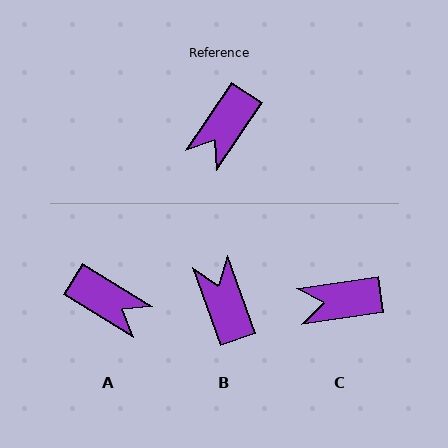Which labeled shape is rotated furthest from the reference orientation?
B, about 127 degrees away.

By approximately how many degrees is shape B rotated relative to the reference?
Approximately 127 degrees clockwise.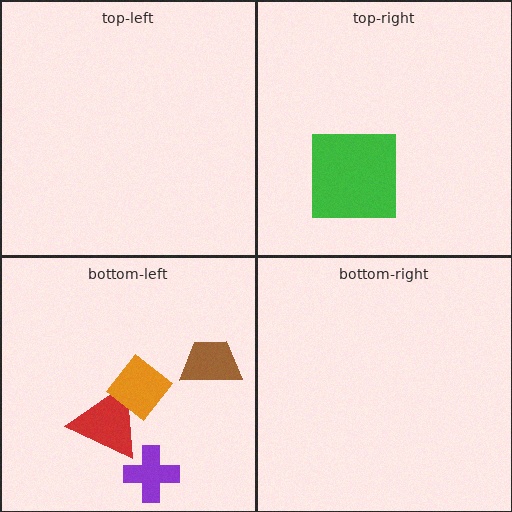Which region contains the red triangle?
The bottom-left region.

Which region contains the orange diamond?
The bottom-left region.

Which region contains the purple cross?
The bottom-left region.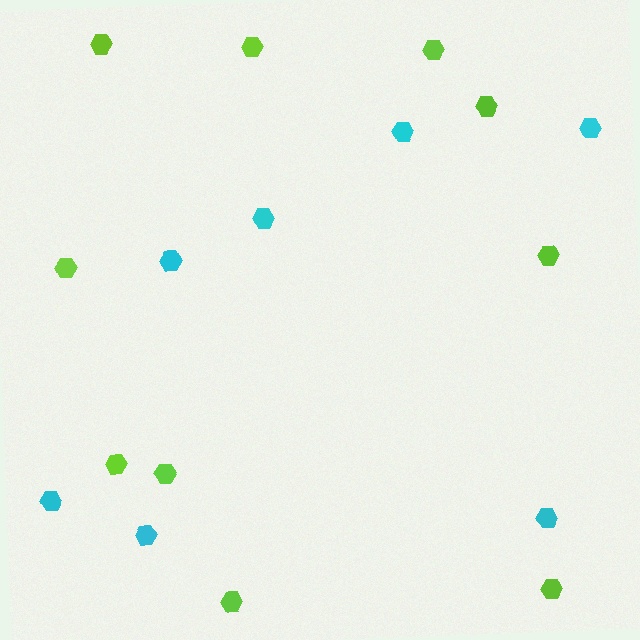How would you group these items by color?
There are 2 groups: one group of lime hexagons (10) and one group of cyan hexagons (7).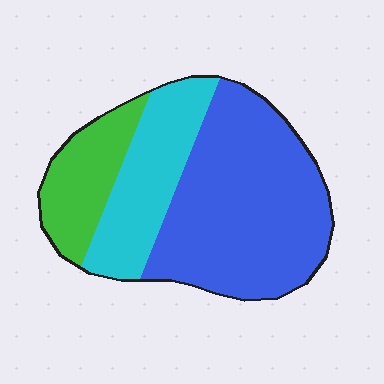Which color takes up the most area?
Blue, at roughly 55%.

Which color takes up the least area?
Green, at roughly 20%.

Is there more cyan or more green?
Cyan.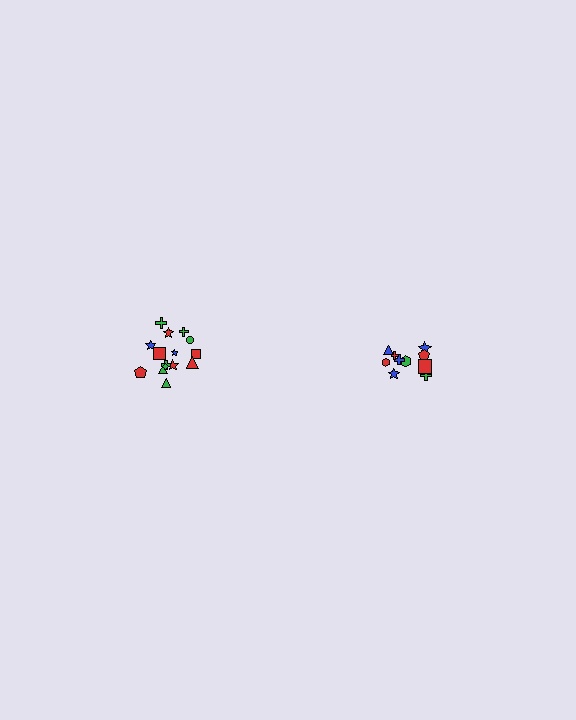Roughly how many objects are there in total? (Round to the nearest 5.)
Roughly 25 objects in total.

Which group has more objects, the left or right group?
The left group.